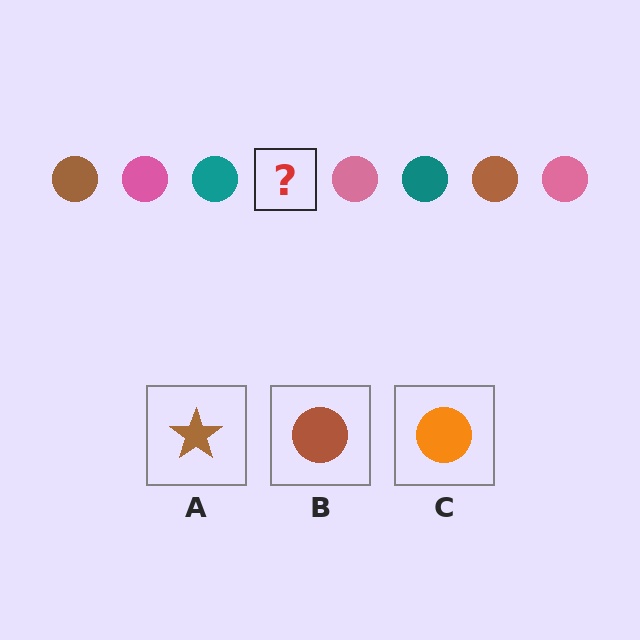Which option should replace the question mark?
Option B.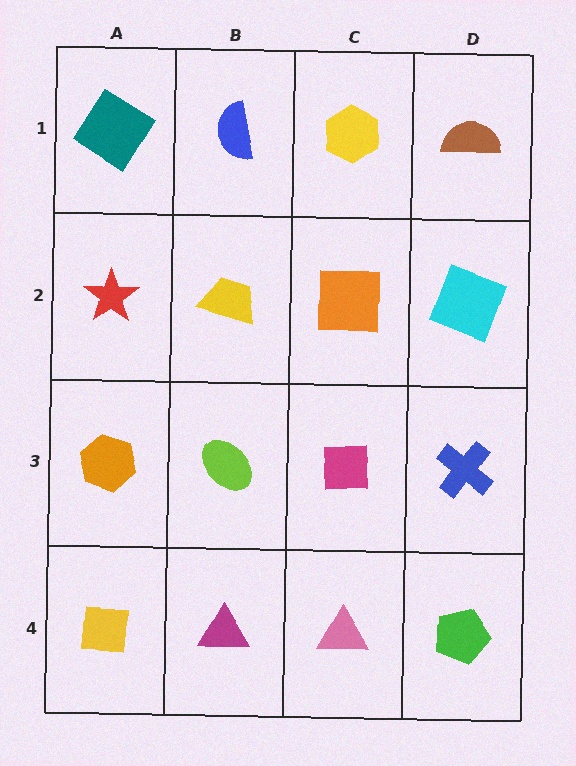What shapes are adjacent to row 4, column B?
A lime ellipse (row 3, column B), a yellow square (row 4, column A), a pink triangle (row 4, column C).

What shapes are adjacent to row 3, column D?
A cyan square (row 2, column D), a green pentagon (row 4, column D), a magenta square (row 3, column C).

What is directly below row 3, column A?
A yellow square.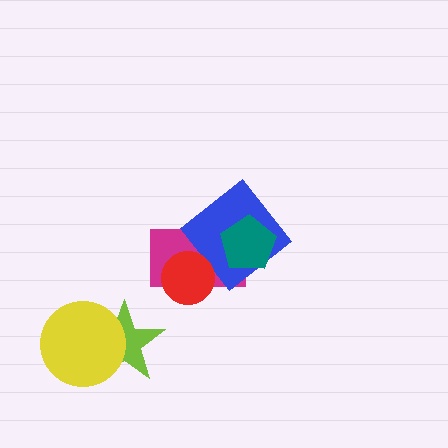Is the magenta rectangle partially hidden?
Yes, it is partially covered by another shape.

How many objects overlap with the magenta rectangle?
3 objects overlap with the magenta rectangle.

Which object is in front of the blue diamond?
The teal pentagon is in front of the blue diamond.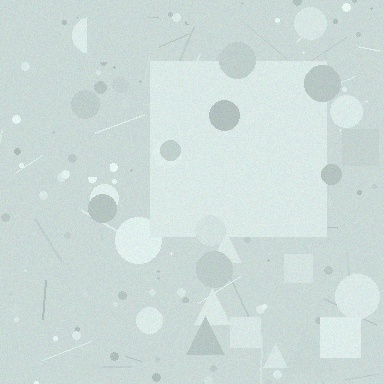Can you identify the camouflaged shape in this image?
The camouflaged shape is a square.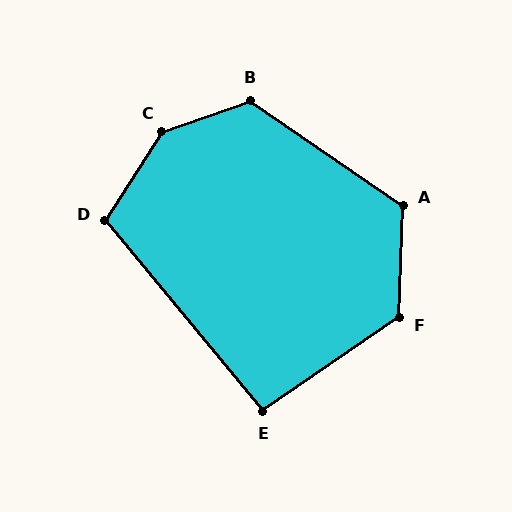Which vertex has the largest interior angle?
C, at approximately 143 degrees.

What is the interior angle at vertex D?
Approximately 107 degrees (obtuse).